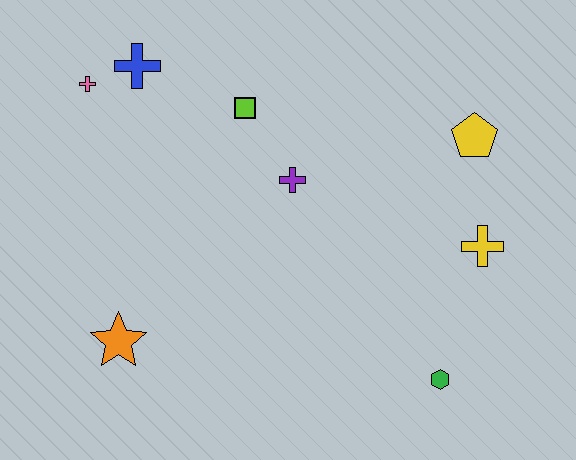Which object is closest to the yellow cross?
The yellow pentagon is closest to the yellow cross.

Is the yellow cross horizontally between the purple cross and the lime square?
No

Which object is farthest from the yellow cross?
The pink cross is farthest from the yellow cross.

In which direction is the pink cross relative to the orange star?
The pink cross is above the orange star.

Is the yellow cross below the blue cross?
Yes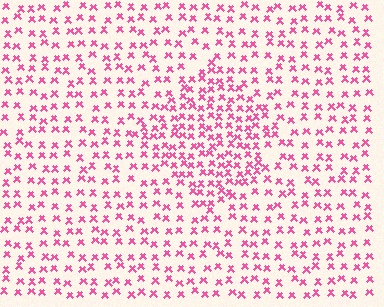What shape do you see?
I see a diamond.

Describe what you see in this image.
The image contains small pink elements arranged at two different densities. A diamond-shaped region is visible where the elements are more densely packed than the surrounding area.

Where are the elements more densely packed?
The elements are more densely packed inside the diamond boundary.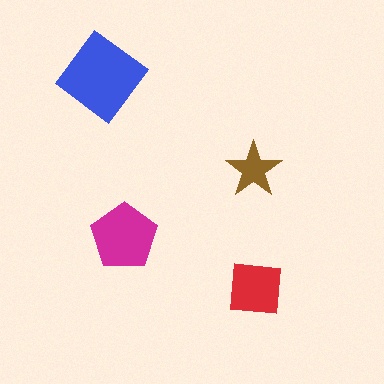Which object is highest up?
The blue diamond is topmost.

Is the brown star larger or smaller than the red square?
Smaller.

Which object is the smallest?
The brown star.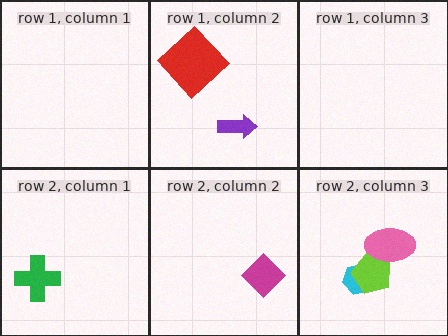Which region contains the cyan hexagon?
The row 2, column 3 region.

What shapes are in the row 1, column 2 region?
The purple arrow, the red diamond.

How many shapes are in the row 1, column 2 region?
2.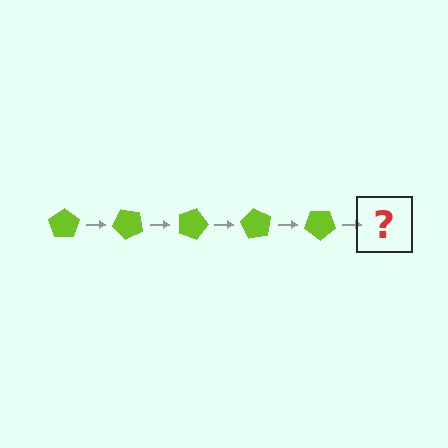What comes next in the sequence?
The next element should be a lime pentagon rotated 225 degrees.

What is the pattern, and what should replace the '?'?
The pattern is that the pentagon rotates 45 degrees each step. The '?' should be a lime pentagon rotated 225 degrees.